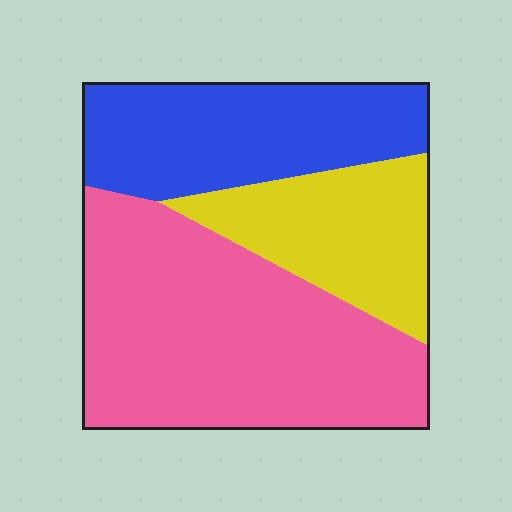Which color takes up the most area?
Pink, at roughly 50%.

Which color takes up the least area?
Yellow, at roughly 20%.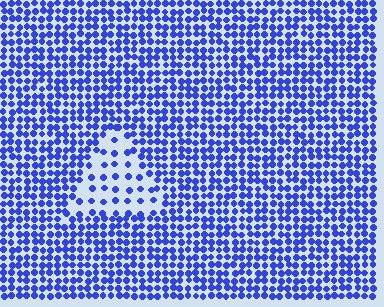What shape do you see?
I see a triangle.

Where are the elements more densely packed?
The elements are more densely packed outside the triangle boundary.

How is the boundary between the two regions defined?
The boundary is defined by a change in element density (approximately 2.5x ratio). All elements are the same color, size, and shape.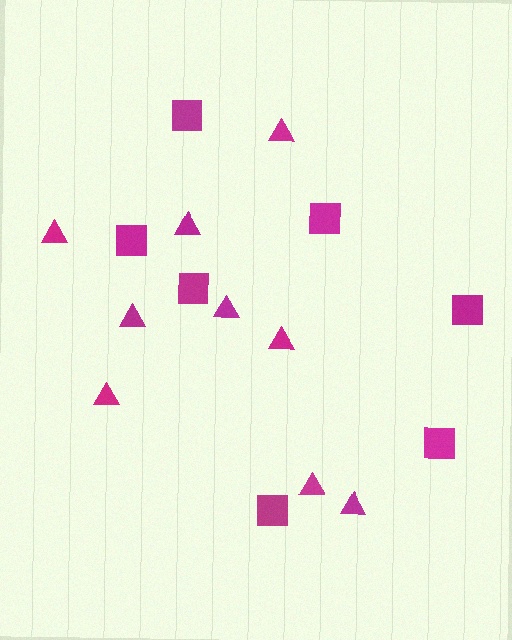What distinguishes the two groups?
There are 2 groups: one group of squares (7) and one group of triangles (9).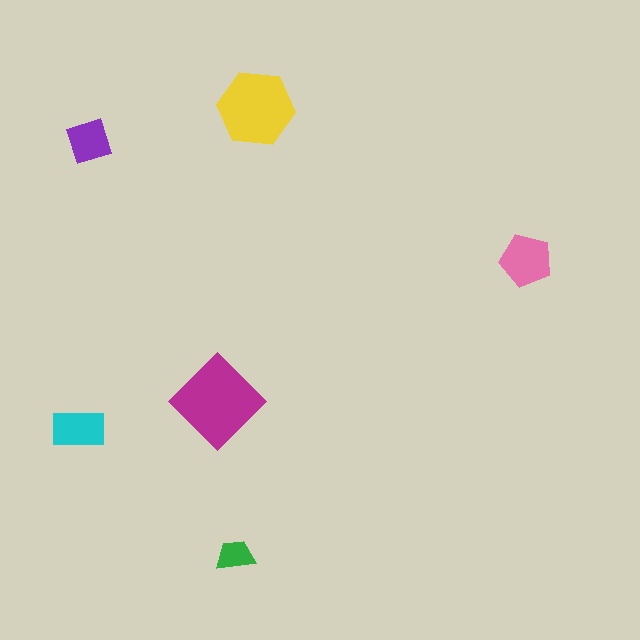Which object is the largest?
The magenta diamond.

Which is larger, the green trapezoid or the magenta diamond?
The magenta diamond.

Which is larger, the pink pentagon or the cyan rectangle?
The pink pentagon.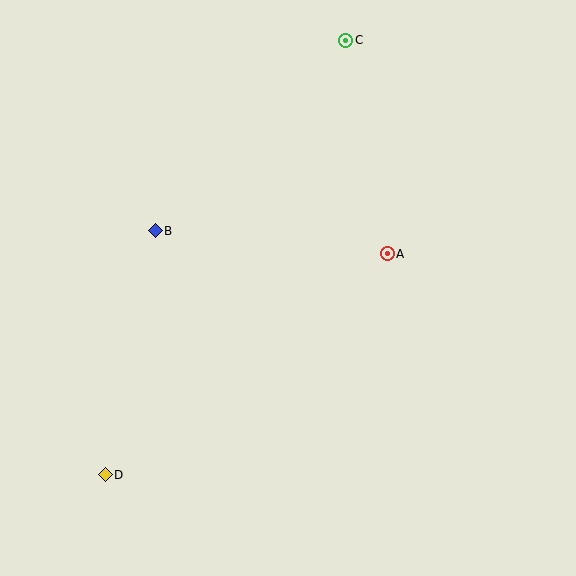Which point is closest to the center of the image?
Point A at (387, 254) is closest to the center.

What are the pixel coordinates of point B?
Point B is at (155, 231).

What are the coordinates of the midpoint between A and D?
The midpoint between A and D is at (246, 364).